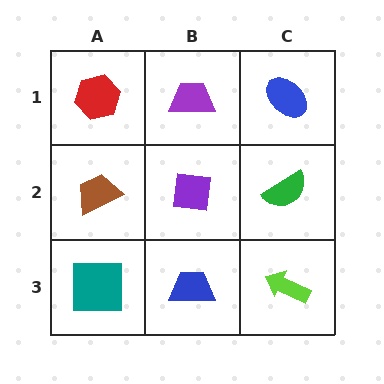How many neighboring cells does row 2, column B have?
4.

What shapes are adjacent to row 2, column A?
A red hexagon (row 1, column A), a teal square (row 3, column A), a purple square (row 2, column B).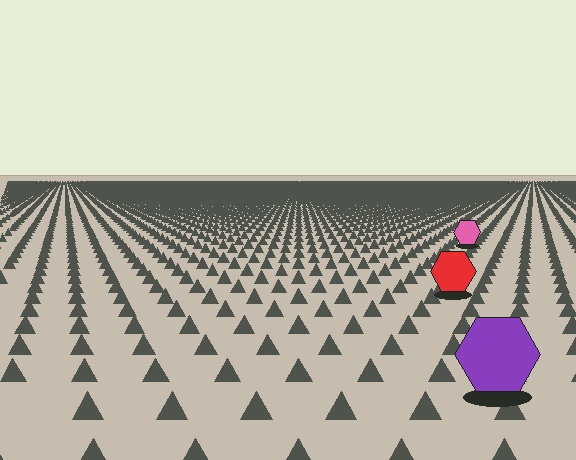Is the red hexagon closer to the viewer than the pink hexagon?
Yes. The red hexagon is closer — you can tell from the texture gradient: the ground texture is coarser near it.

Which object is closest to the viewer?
The purple hexagon is closest. The texture marks near it are larger and more spread out.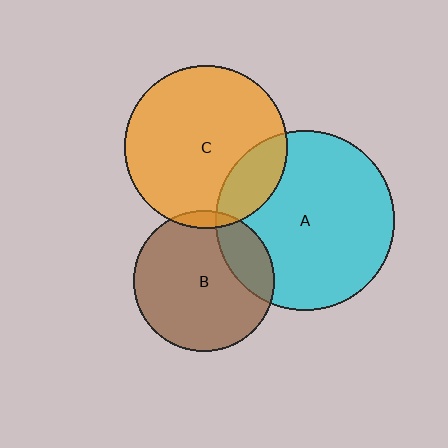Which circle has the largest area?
Circle A (cyan).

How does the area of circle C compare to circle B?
Approximately 1.4 times.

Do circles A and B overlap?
Yes.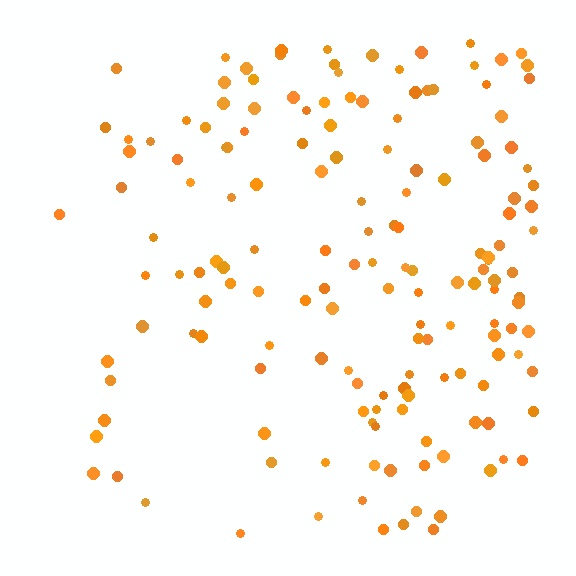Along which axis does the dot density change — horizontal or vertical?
Horizontal.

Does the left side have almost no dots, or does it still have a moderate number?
Still a moderate number, just noticeably fewer than the right.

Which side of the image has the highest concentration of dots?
The right.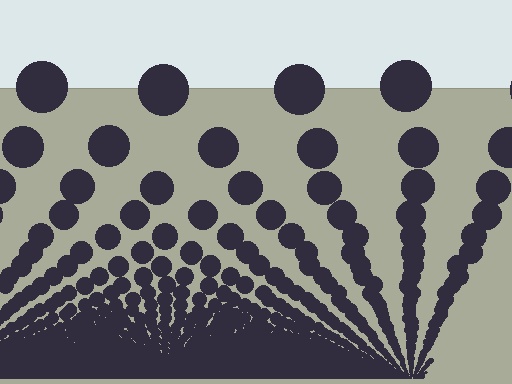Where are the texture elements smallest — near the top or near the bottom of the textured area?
Near the bottom.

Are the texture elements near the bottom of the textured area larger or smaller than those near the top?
Smaller. The gradient is inverted — elements near the bottom are smaller and denser.